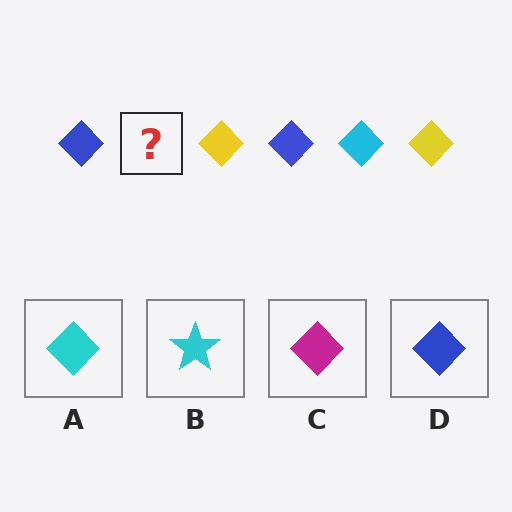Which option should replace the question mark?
Option A.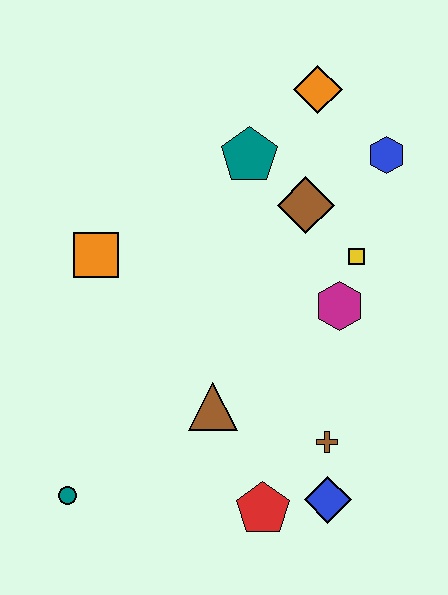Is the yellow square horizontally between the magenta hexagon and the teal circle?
No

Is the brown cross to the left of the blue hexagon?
Yes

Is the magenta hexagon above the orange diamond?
No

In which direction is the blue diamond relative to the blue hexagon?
The blue diamond is below the blue hexagon.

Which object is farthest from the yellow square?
The teal circle is farthest from the yellow square.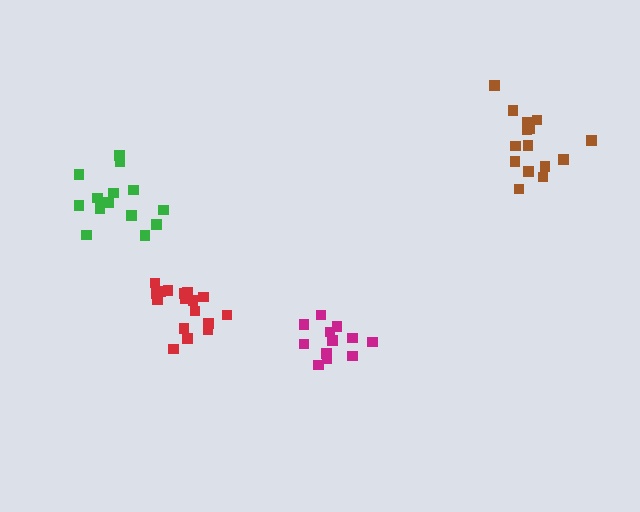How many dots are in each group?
Group 1: 15 dots, Group 2: 14 dots, Group 3: 12 dots, Group 4: 18 dots (59 total).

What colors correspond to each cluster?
The clusters are colored: brown, green, magenta, red.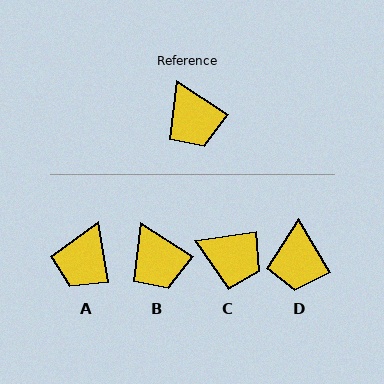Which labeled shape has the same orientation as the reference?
B.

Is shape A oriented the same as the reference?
No, it is off by about 47 degrees.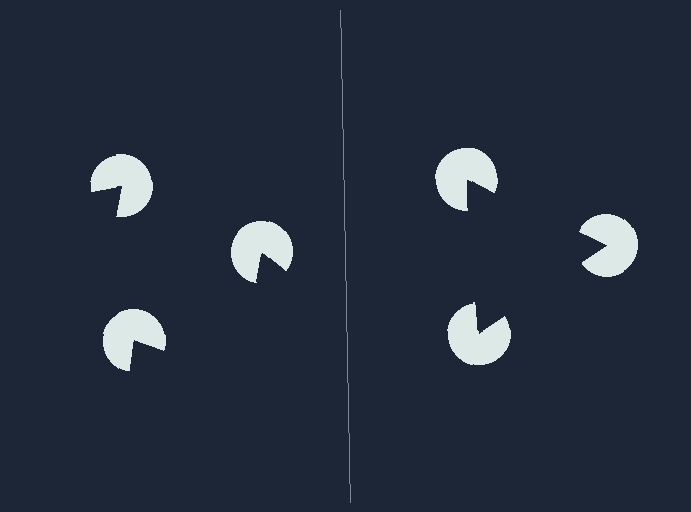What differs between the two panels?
The pac-man discs are positioned identically on both sides; only the wedge orientations differ. On the right they align to a triangle; on the left they are misaligned.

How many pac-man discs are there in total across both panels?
6 — 3 on each side.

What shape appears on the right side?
An illusory triangle.